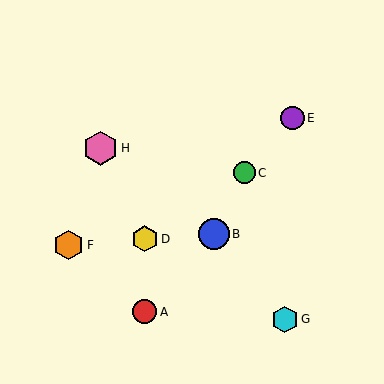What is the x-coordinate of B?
Object B is at x≈214.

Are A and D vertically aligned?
Yes, both are at x≈145.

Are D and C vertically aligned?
No, D is at x≈145 and C is at x≈244.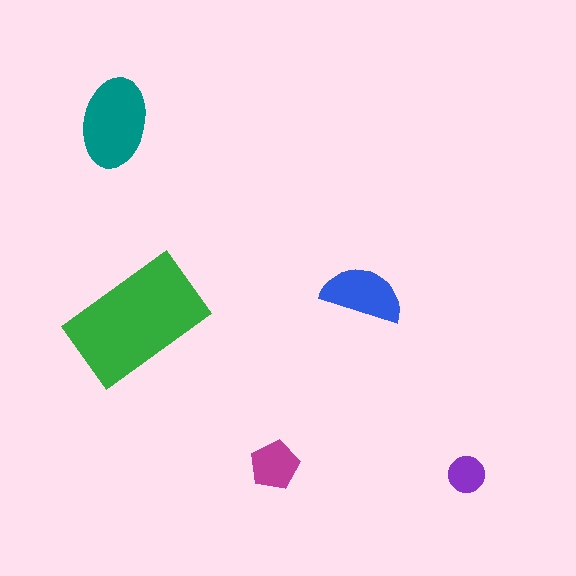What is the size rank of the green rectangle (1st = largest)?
1st.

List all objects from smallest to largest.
The purple circle, the magenta pentagon, the blue semicircle, the teal ellipse, the green rectangle.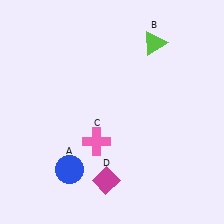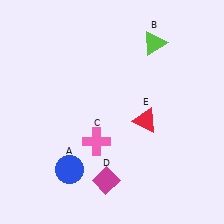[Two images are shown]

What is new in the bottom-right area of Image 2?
A red triangle (E) was added in the bottom-right area of Image 2.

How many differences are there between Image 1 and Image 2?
There is 1 difference between the two images.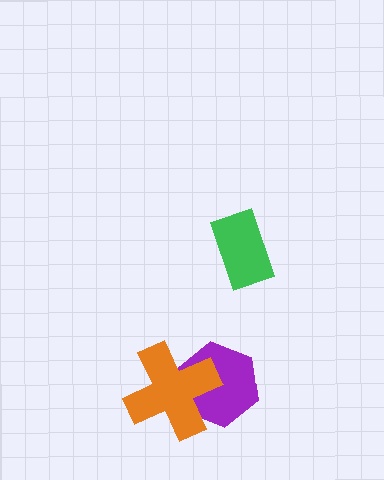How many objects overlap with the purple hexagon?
1 object overlaps with the purple hexagon.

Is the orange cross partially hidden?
No, no other shape covers it.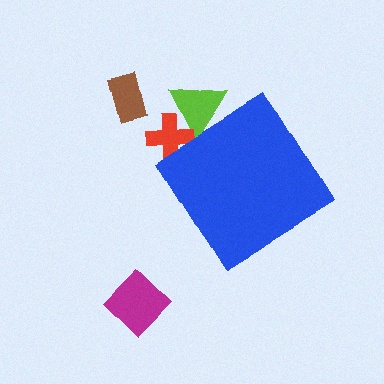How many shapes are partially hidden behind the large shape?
2 shapes are partially hidden.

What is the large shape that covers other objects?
A blue diamond.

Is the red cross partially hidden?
Yes, the red cross is partially hidden behind the blue diamond.